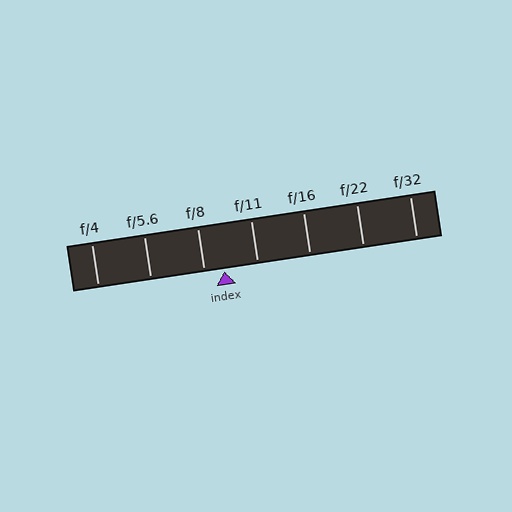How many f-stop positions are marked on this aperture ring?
There are 7 f-stop positions marked.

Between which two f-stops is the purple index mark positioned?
The index mark is between f/8 and f/11.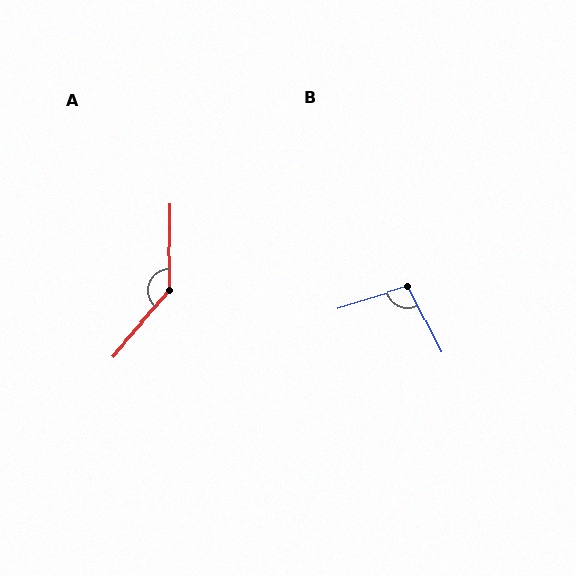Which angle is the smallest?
B, at approximately 99 degrees.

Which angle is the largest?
A, at approximately 140 degrees.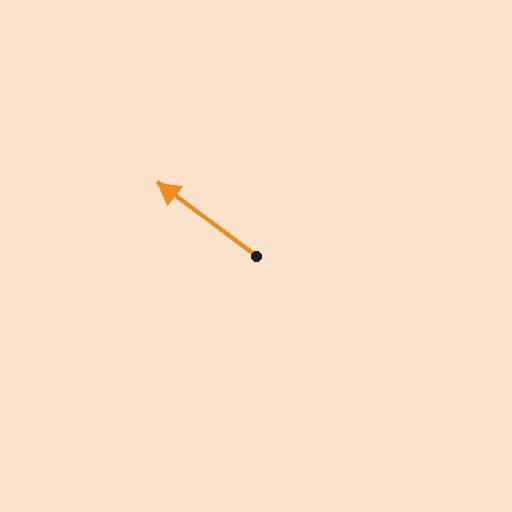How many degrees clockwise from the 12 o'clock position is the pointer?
Approximately 307 degrees.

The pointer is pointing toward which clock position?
Roughly 10 o'clock.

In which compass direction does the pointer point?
Northwest.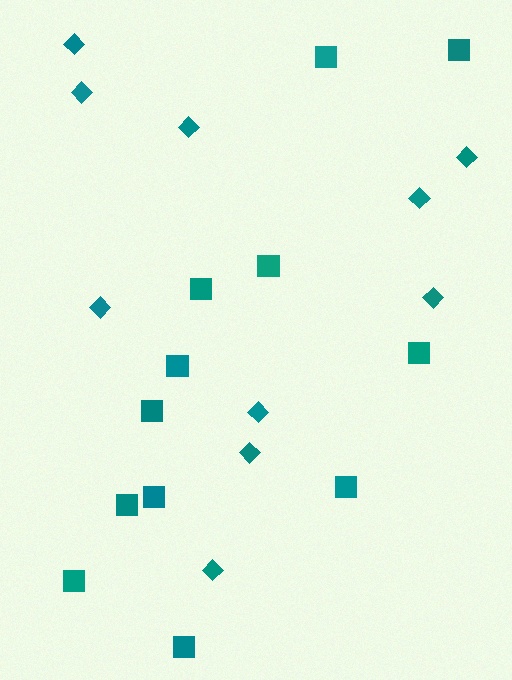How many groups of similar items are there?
There are 2 groups: one group of squares (12) and one group of diamonds (10).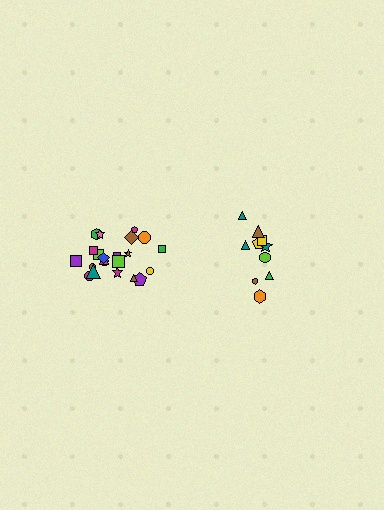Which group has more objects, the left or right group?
The left group.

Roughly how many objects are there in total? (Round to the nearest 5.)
Roughly 30 objects in total.